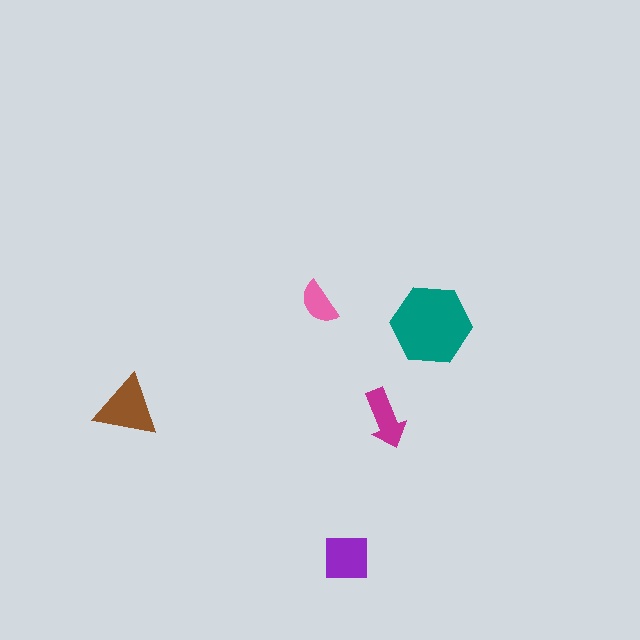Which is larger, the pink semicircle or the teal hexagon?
The teal hexagon.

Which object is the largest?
The teal hexagon.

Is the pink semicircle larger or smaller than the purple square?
Smaller.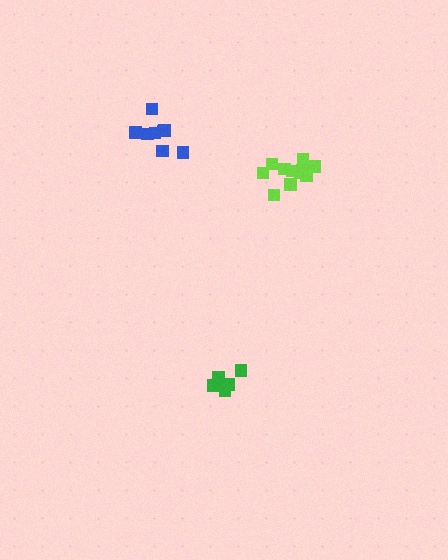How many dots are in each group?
Group 1: 11 dots, Group 2: 5 dots, Group 3: 8 dots (24 total).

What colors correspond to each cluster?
The clusters are colored: lime, green, blue.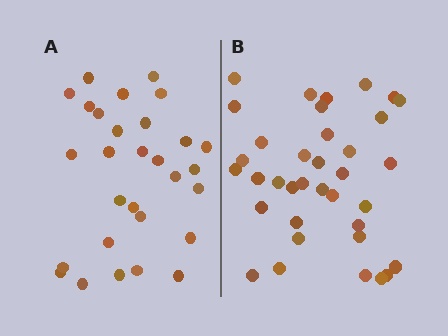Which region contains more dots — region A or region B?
Region B (the right region) has more dots.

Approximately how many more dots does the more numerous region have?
Region B has roughly 8 or so more dots than region A.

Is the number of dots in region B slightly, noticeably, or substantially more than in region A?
Region B has only slightly more — the two regions are fairly close. The ratio is roughly 1.2 to 1.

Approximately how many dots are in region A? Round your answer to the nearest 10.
About 30 dots. (The exact count is 29, which rounds to 30.)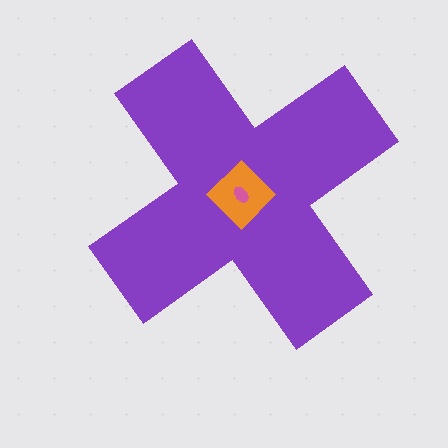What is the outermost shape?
The purple cross.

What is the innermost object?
The pink ellipse.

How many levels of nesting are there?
3.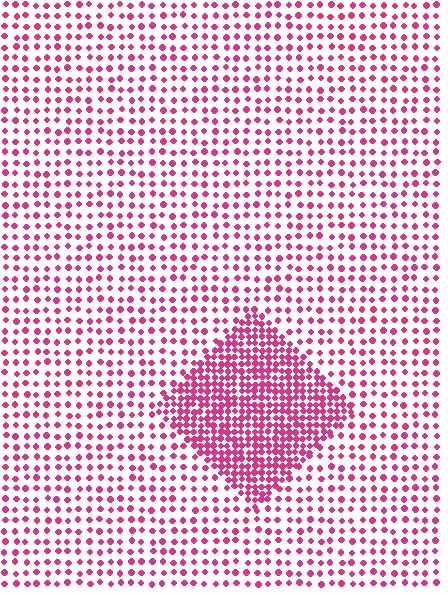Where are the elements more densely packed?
The elements are more densely packed inside the diamond boundary.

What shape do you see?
I see a diamond.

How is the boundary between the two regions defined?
The boundary is defined by a change in element density (approximately 2.4x ratio). All elements are the same color, size, and shape.